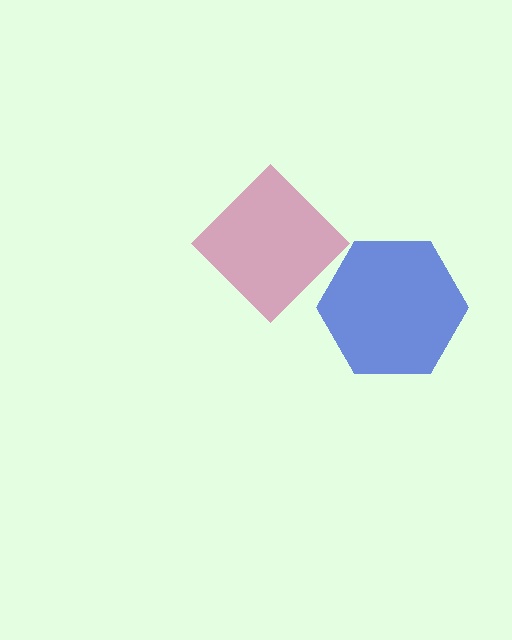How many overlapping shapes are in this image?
There are 2 overlapping shapes in the image.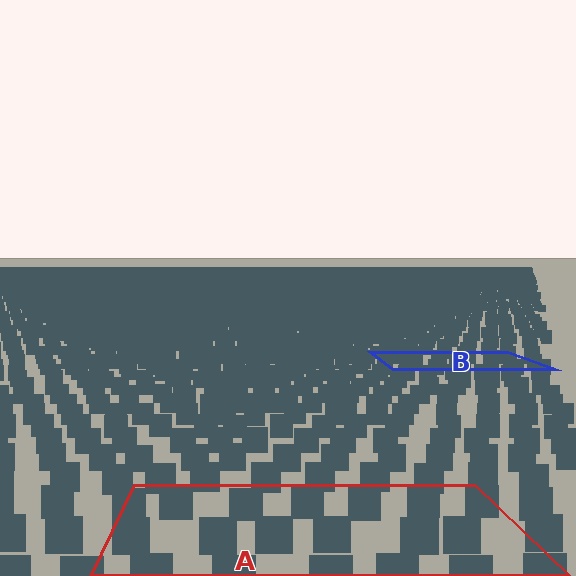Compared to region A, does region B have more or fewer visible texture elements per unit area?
Region B has more texture elements per unit area — they are packed more densely because it is farther away.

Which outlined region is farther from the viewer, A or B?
Region B is farther from the viewer — the texture elements inside it appear smaller and more densely packed.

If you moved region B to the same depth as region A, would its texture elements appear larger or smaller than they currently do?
They would appear larger. At a closer depth, the same texture elements are projected at a bigger on-screen size.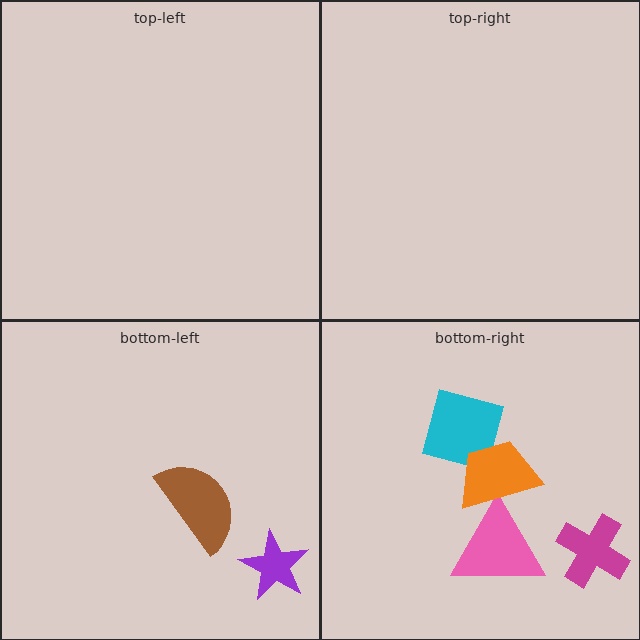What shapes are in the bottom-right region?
The cyan square, the pink triangle, the orange trapezoid, the magenta cross.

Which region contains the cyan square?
The bottom-right region.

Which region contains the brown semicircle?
The bottom-left region.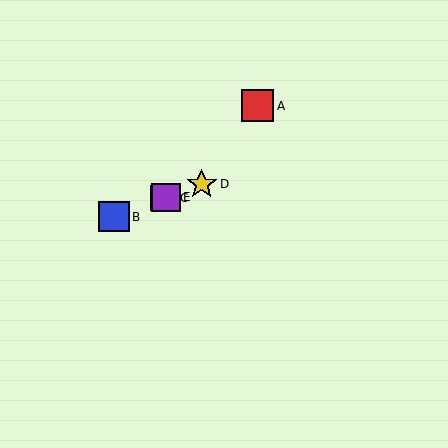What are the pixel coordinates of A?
Object A is at (258, 106).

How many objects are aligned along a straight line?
4 objects (B, C, D, E) are aligned along a straight line.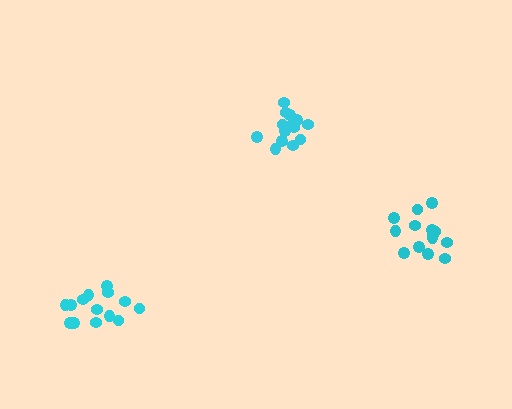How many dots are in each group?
Group 1: 14 dots, Group 2: 14 dots, Group 3: 14 dots (42 total).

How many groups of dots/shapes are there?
There are 3 groups.